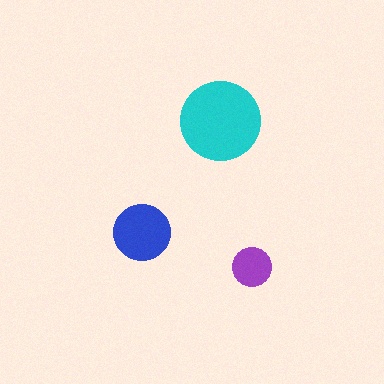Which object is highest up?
The cyan circle is topmost.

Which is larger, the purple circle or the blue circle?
The blue one.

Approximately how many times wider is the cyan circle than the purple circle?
About 2 times wider.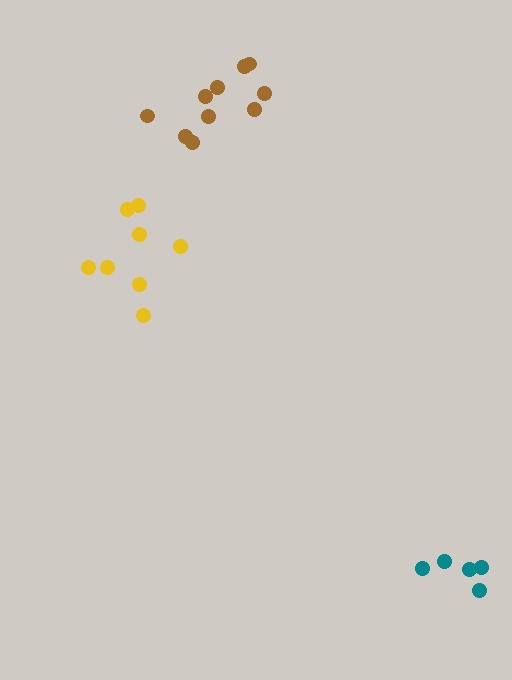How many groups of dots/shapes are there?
There are 3 groups.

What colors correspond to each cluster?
The clusters are colored: teal, brown, yellow.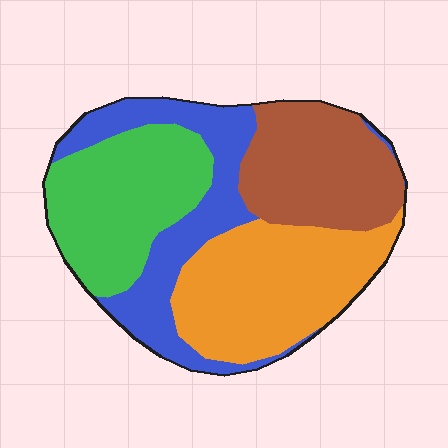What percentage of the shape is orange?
Orange takes up about one quarter (1/4) of the shape.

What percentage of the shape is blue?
Blue covers 24% of the shape.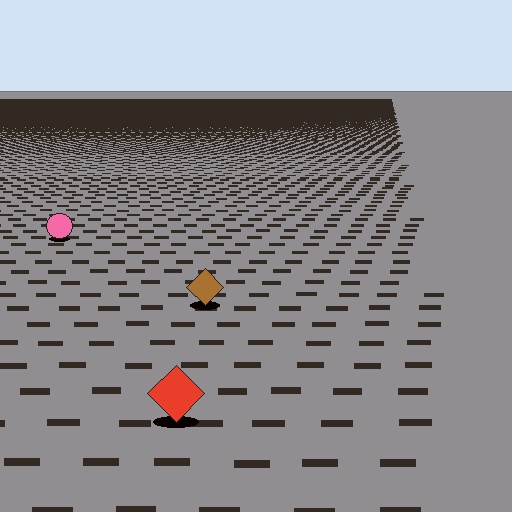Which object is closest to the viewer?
The red diamond is closest. The texture marks near it are larger and more spread out.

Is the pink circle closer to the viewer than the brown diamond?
No. The brown diamond is closer — you can tell from the texture gradient: the ground texture is coarser near it.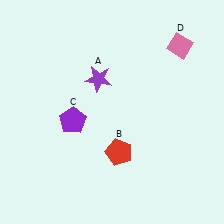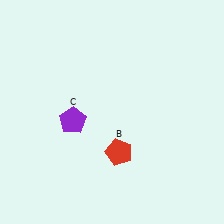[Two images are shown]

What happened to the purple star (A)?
The purple star (A) was removed in Image 2. It was in the top-left area of Image 1.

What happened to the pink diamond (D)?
The pink diamond (D) was removed in Image 2. It was in the top-right area of Image 1.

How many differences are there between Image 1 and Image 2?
There are 2 differences between the two images.